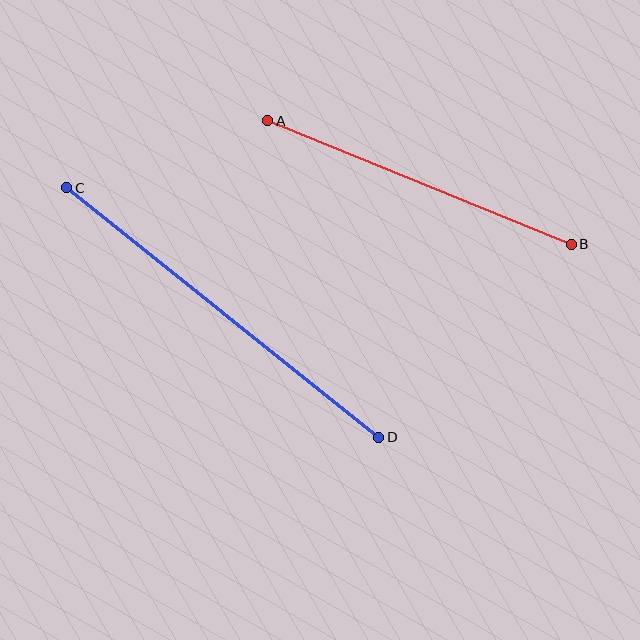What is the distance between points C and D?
The distance is approximately 399 pixels.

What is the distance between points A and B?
The distance is approximately 328 pixels.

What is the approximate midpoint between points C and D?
The midpoint is at approximately (223, 312) pixels.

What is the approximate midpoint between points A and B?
The midpoint is at approximately (419, 182) pixels.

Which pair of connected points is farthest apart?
Points C and D are farthest apart.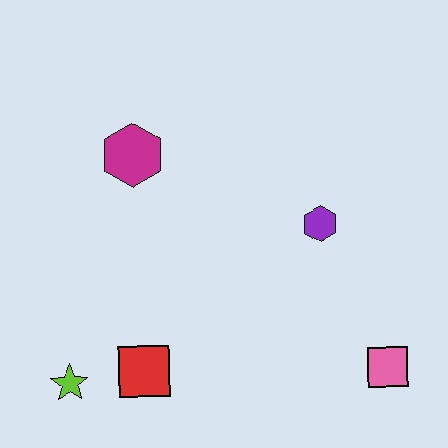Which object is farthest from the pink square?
The magenta hexagon is farthest from the pink square.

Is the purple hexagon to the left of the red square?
No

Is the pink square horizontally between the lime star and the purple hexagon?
No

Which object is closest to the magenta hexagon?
The purple hexagon is closest to the magenta hexagon.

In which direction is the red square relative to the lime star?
The red square is to the right of the lime star.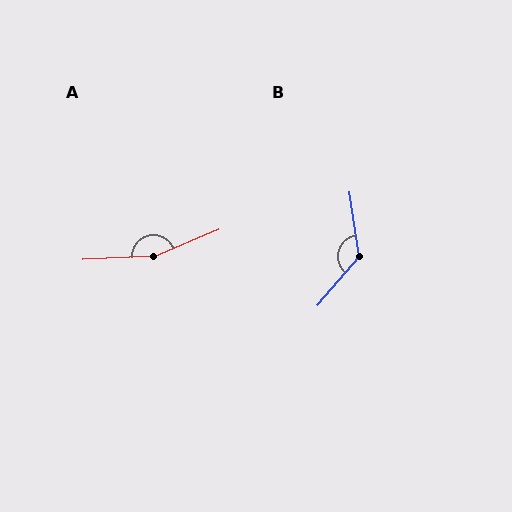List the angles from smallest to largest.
B (131°), A (160°).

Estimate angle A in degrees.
Approximately 160 degrees.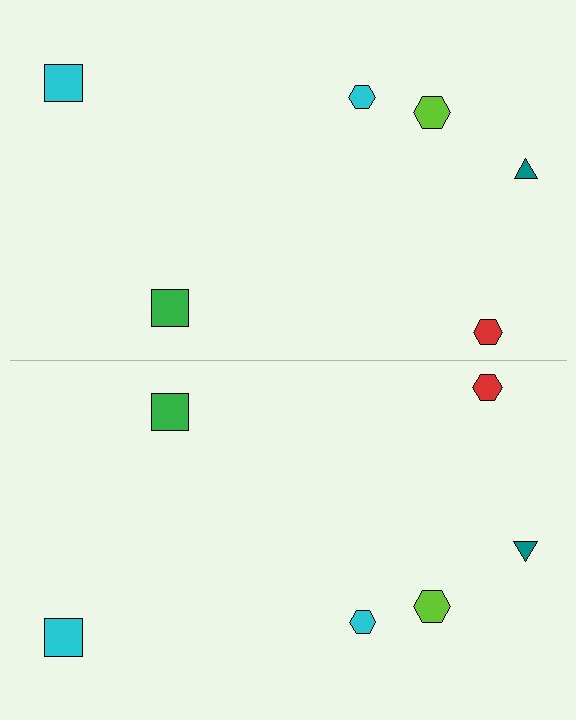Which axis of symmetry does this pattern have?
The pattern has a horizontal axis of symmetry running through the center of the image.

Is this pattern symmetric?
Yes, this pattern has bilateral (reflection) symmetry.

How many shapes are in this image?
There are 12 shapes in this image.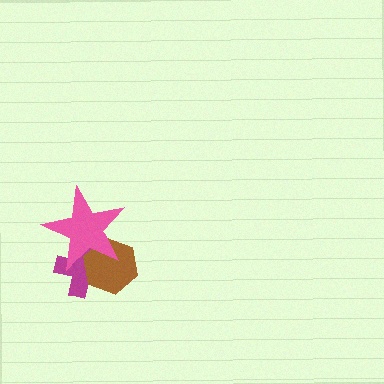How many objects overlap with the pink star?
2 objects overlap with the pink star.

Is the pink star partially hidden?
No, no other shape covers it.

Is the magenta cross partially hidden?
Yes, it is partially covered by another shape.